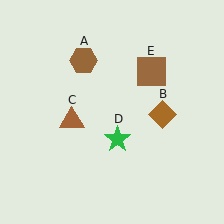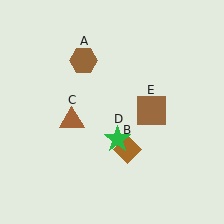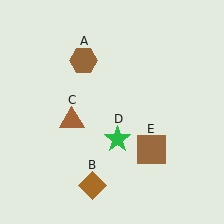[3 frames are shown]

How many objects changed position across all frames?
2 objects changed position: brown diamond (object B), brown square (object E).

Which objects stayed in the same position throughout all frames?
Brown hexagon (object A) and brown triangle (object C) and green star (object D) remained stationary.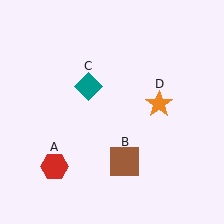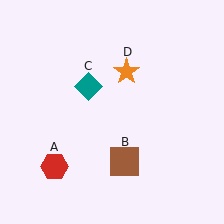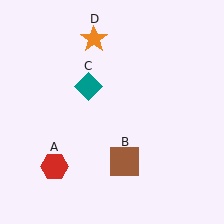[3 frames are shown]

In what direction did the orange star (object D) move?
The orange star (object D) moved up and to the left.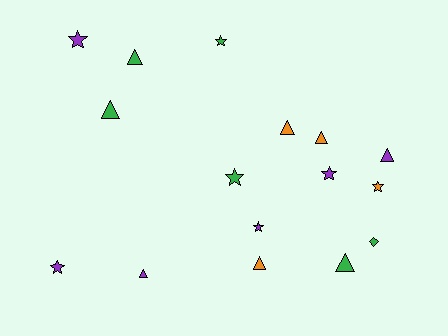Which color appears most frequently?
Green, with 6 objects.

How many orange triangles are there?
There are 3 orange triangles.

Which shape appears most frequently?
Triangle, with 8 objects.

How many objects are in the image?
There are 16 objects.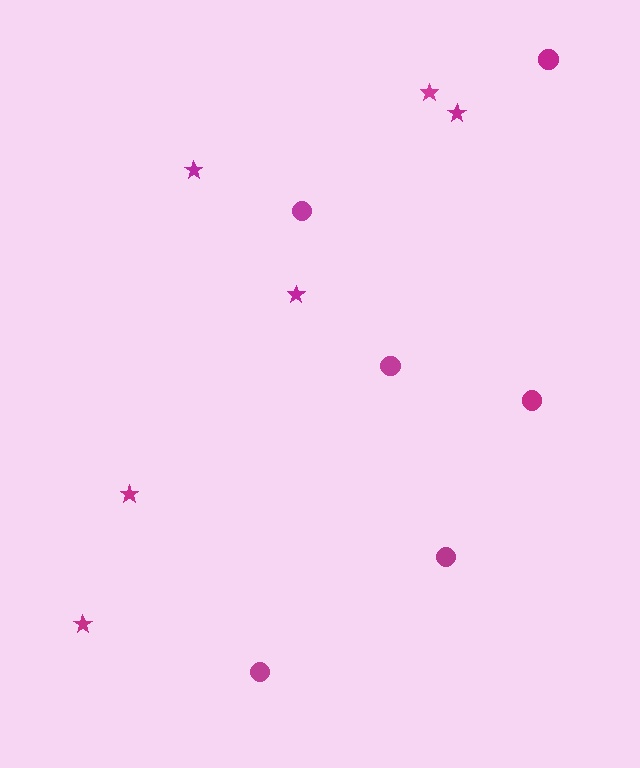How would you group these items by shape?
There are 2 groups: one group of circles (6) and one group of stars (6).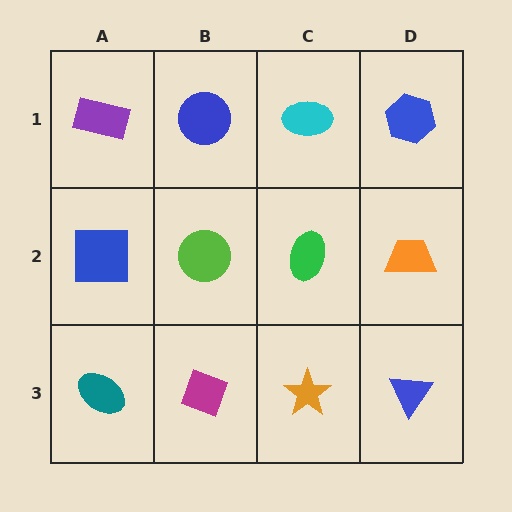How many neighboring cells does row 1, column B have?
3.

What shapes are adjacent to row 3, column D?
An orange trapezoid (row 2, column D), an orange star (row 3, column C).